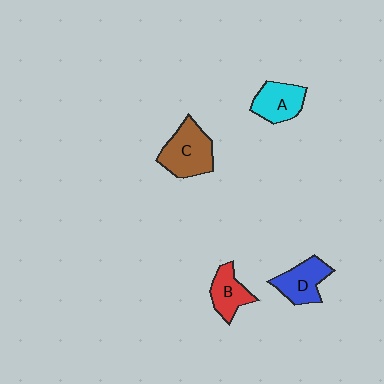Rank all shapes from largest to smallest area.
From largest to smallest: C (brown), D (blue), A (cyan), B (red).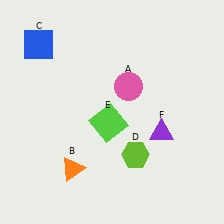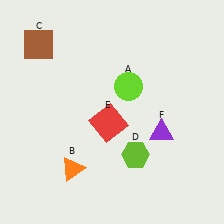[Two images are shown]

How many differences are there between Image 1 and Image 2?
There are 3 differences between the two images.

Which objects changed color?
A changed from pink to lime. C changed from blue to brown. E changed from lime to red.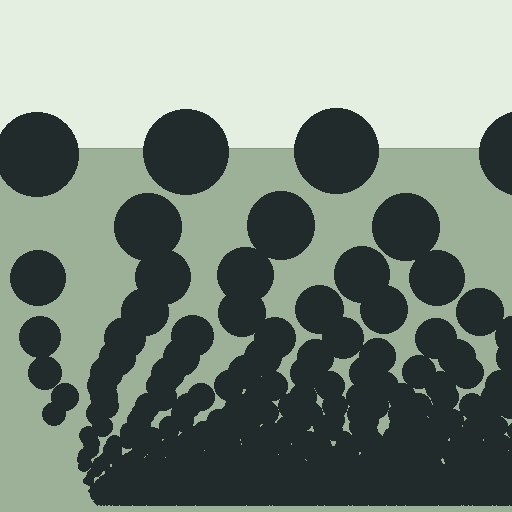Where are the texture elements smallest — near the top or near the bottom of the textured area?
Near the bottom.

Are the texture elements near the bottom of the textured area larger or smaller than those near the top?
Smaller. The gradient is inverted — elements near the bottom are smaller and denser.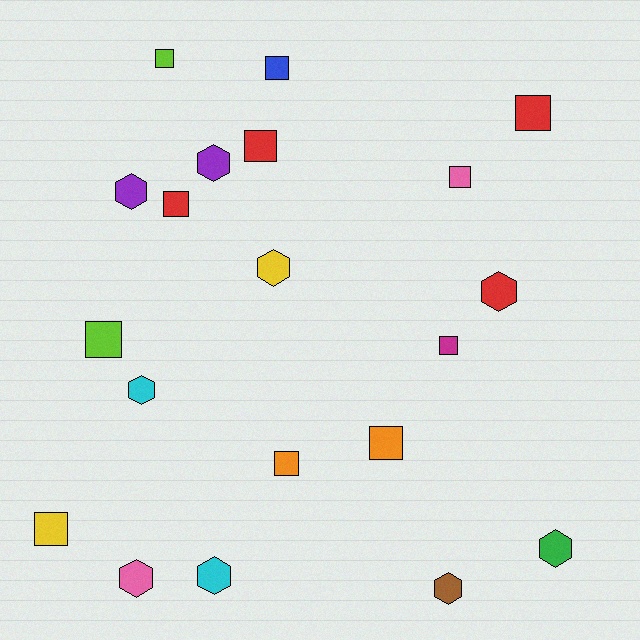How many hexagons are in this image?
There are 9 hexagons.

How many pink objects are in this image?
There are 2 pink objects.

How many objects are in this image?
There are 20 objects.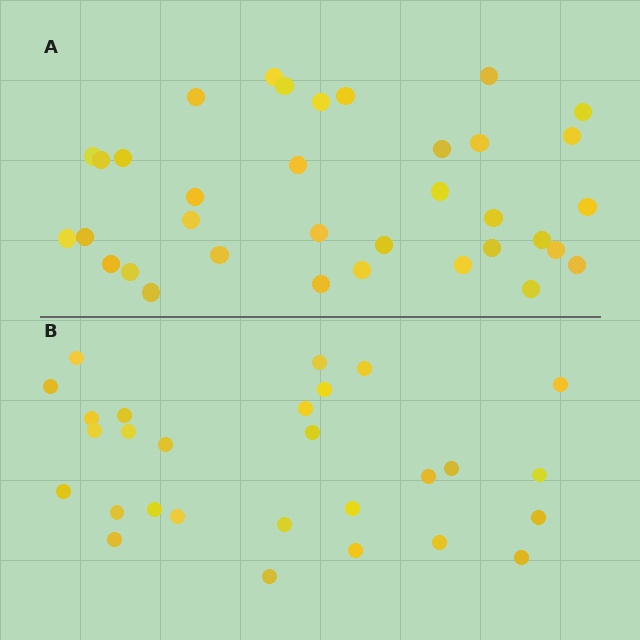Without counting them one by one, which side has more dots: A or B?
Region A (the top region) has more dots.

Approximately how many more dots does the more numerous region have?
Region A has roughly 8 or so more dots than region B.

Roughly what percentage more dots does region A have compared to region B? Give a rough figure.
About 25% more.